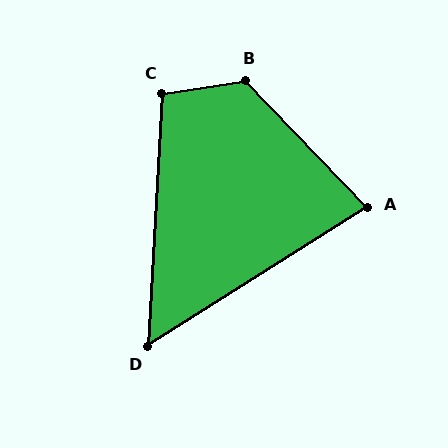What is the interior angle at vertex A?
Approximately 78 degrees (acute).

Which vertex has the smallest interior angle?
D, at approximately 55 degrees.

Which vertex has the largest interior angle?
B, at approximately 125 degrees.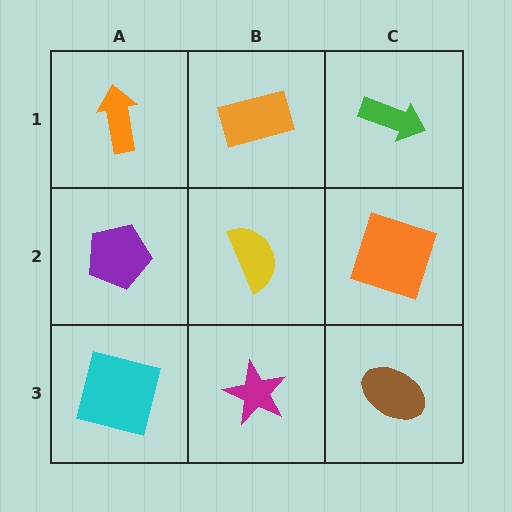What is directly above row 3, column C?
An orange square.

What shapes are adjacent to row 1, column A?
A purple pentagon (row 2, column A), an orange rectangle (row 1, column B).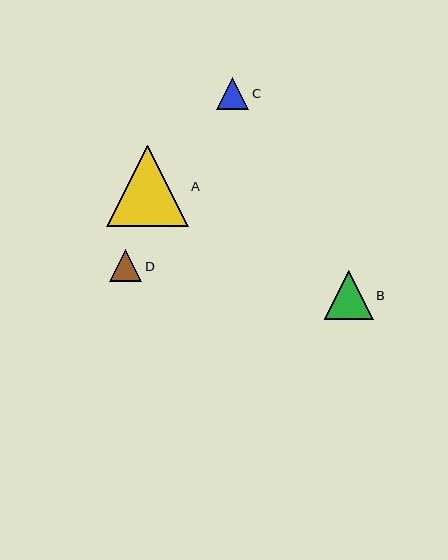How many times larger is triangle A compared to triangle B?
Triangle A is approximately 1.7 times the size of triangle B.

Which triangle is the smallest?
Triangle C is the smallest with a size of approximately 32 pixels.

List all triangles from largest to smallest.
From largest to smallest: A, B, D, C.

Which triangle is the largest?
Triangle A is the largest with a size of approximately 81 pixels.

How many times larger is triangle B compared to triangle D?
Triangle B is approximately 1.5 times the size of triangle D.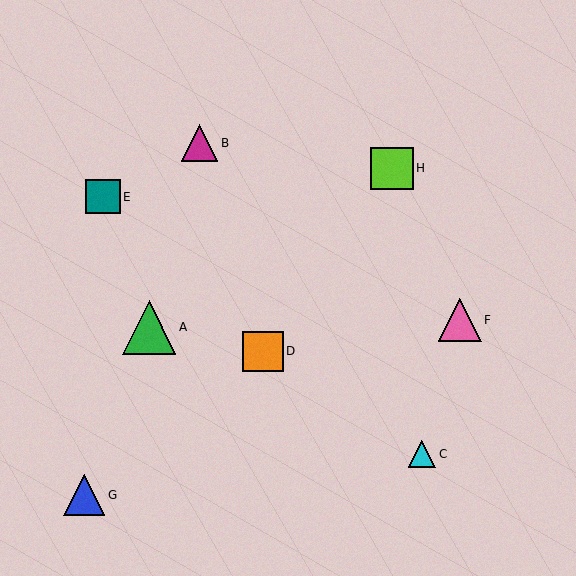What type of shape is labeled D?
Shape D is an orange square.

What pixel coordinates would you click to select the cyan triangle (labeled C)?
Click at (422, 454) to select the cyan triangle C.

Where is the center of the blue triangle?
The center of the blue triangle is at (84, 495).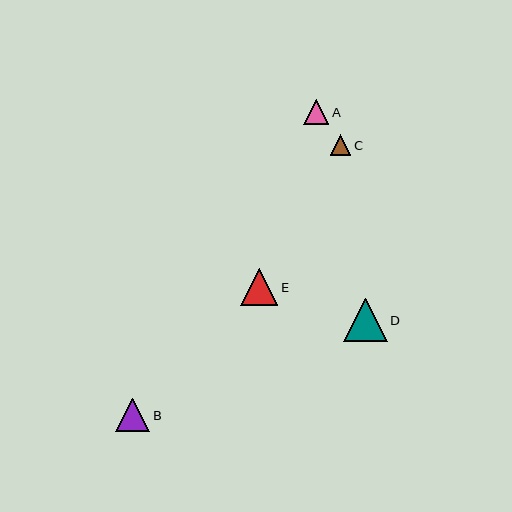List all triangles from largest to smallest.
From largest to smallest: D, E, B, A, C.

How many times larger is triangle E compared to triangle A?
Triangle E is approximately 1.5 times the size of triangle A.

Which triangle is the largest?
Triangle D is the largest with a size of approximately 44 pixels.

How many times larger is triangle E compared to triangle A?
Triangle E is approximately 1.5 times the size of triangle A.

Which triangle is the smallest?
Triangle C is the smallest with a size of approximately 21 pixels.